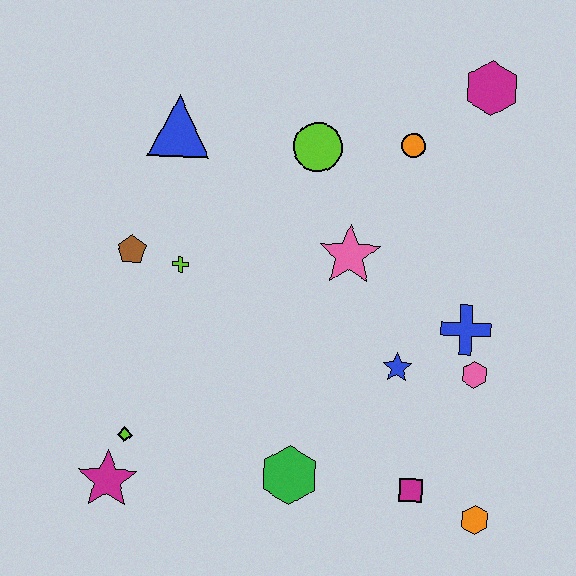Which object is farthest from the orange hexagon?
The blue triangle is farthest from the orange hexagon.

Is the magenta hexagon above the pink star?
Yes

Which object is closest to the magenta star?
The lime diamond is closest to the magenta star.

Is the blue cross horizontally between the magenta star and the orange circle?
No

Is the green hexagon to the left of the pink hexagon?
Yes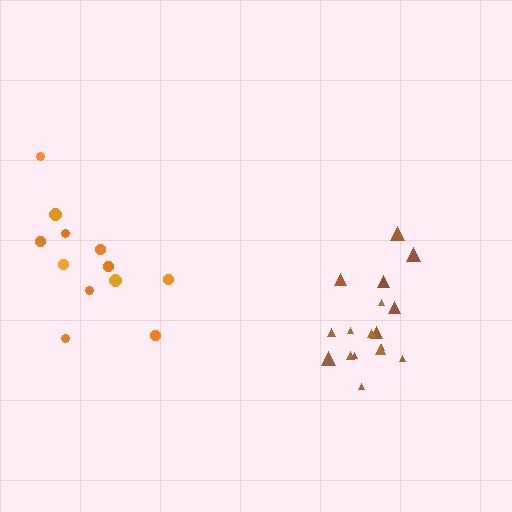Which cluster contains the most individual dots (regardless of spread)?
Brown (17).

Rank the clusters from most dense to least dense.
brown, orange.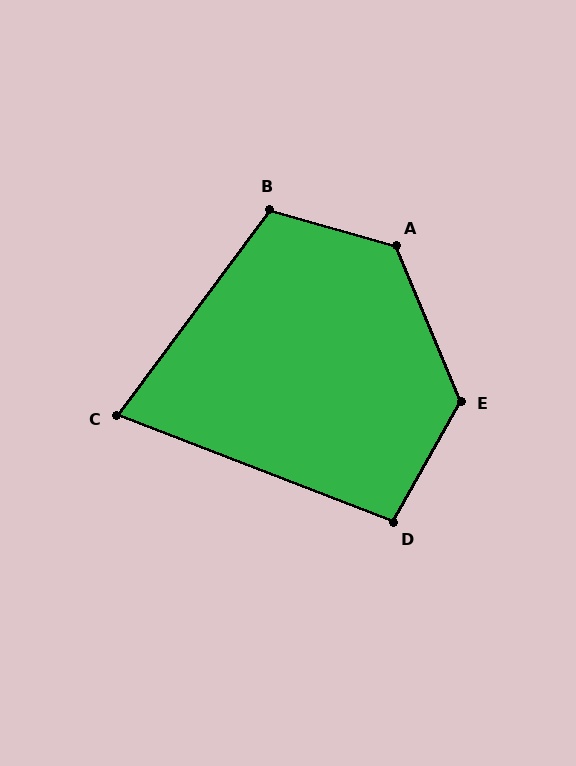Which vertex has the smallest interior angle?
C, at approximately 74 degrees.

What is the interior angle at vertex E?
Approximately 128 degrees (obtuse).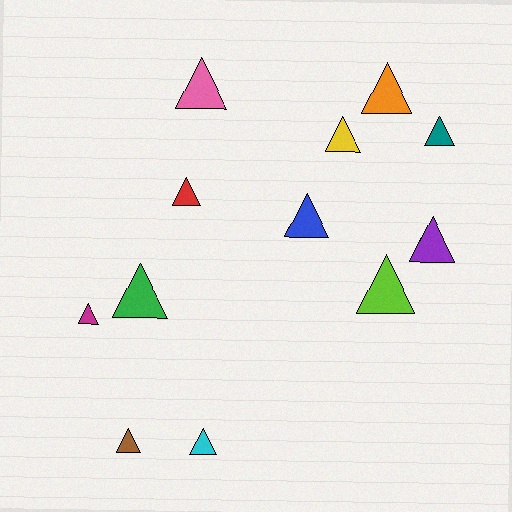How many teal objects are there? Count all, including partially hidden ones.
There is 1 teal object.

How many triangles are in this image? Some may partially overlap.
There are 12 triangles.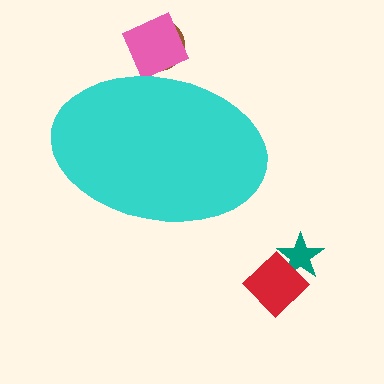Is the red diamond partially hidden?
No, the red diamond is fully visible.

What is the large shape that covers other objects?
A cyan ellipse.